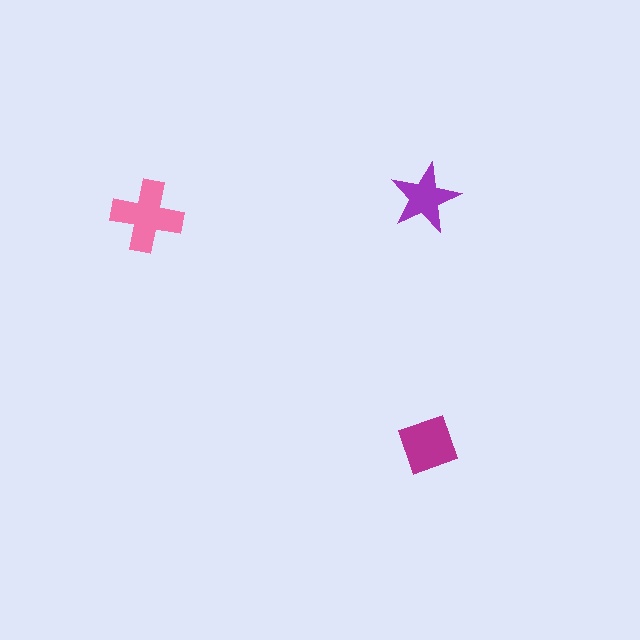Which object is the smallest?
The purple star.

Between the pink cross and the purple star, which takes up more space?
The pink cross.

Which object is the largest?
The pink cross.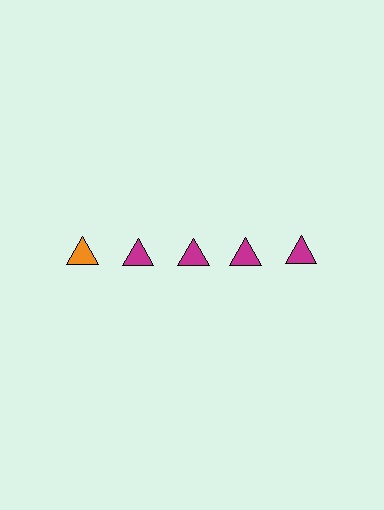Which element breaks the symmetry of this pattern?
The orange triangle in the top row, leftmost column breaks the symmetry. All other shapes are magenta triangles.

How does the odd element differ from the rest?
It has a different color: orange instead of magenta.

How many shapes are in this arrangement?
There are 5 shapes arranged in a grid pattern.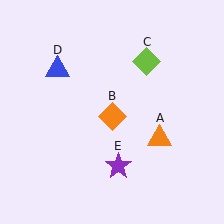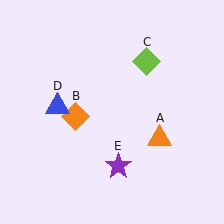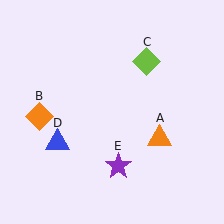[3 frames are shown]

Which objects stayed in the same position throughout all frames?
Orange triangle (object A) and lime diamond (object C) and purple star (object E) remained stationary.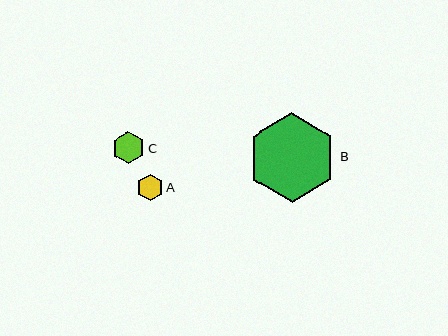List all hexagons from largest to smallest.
From largest to smallest: B, C, A.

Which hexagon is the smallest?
Hexagon A is the smallest with a size of approximately 26 pixels.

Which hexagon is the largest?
Hexagon B is the largest with a size of approximately 89 pixels.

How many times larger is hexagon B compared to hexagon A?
Hexagon B is approximately 3.4 times the size of hexagon A.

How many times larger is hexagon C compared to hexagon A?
Hexagon C is approximately 1.2 times the size of hexagon A.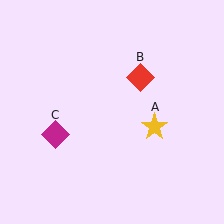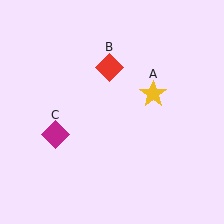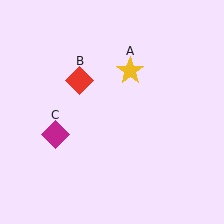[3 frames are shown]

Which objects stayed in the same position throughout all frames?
Magenta diamond (object C) remained stationary.